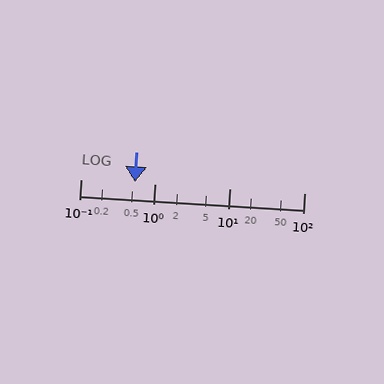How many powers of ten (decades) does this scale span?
The scale spans 3 decades, from 0.1 to 100.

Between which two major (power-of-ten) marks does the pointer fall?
The pointer is between 0.1 and 1.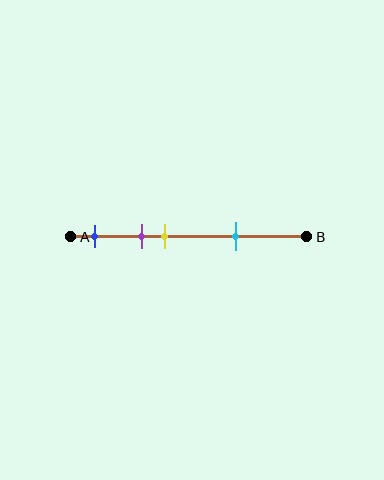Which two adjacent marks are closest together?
The purple and yellow marks are the closest adjacent pair.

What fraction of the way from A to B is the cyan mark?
The cyan mark is approximately 70% (0.7) of the way from A to B.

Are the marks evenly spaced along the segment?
No, the marks are not evenly spaced.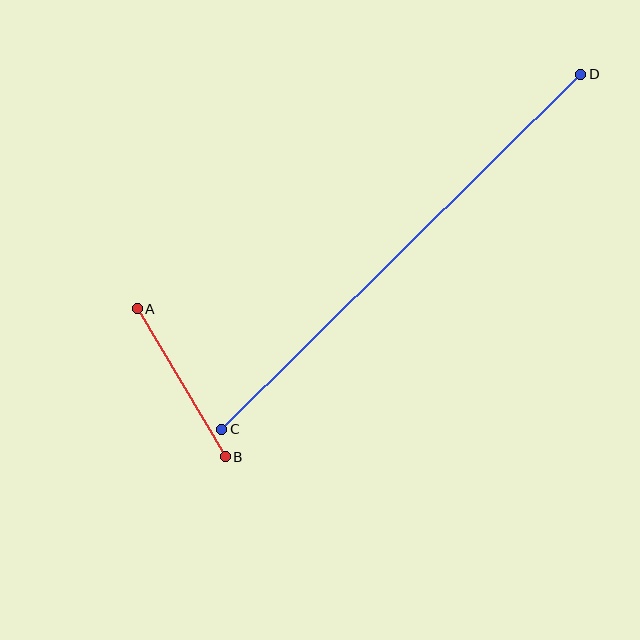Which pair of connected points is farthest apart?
Points C and D are farthest apart.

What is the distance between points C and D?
The distance is approximately 505 pixels.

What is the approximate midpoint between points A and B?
The midpoint is at approximately (181, 383) pixels.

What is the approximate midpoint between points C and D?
The midpoint is at approximately (401, 252) pixels.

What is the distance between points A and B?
The distance is approximately 172 pixels.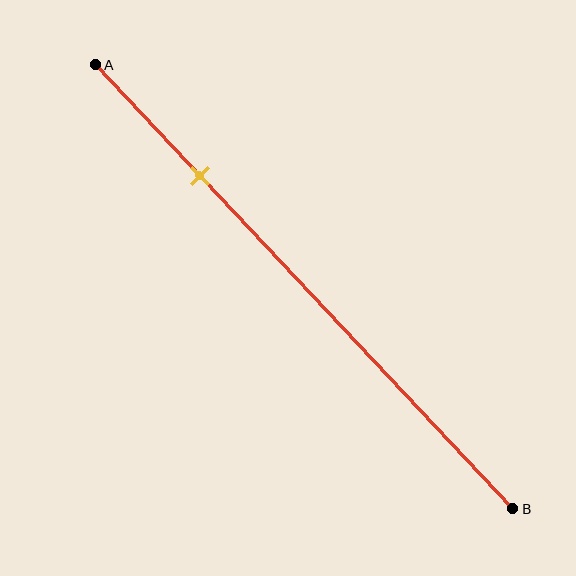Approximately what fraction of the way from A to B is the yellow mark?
The yellow mark is approximately 25% of the way from A to B.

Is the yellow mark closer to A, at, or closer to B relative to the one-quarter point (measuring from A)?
The yellow mark is approximately at the one-quarter point of segment AB.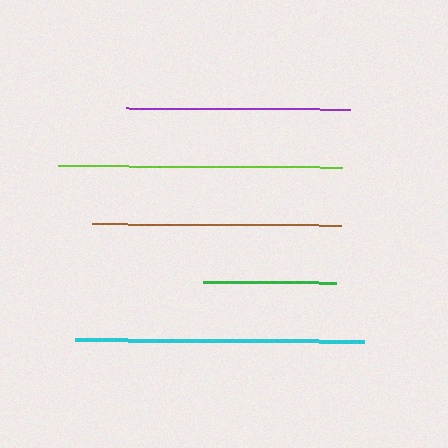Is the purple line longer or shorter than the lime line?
The lime line is longer than the purple line.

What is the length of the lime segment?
The lime segment is approximately 285 pixels long.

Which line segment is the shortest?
The green line is the shortest at approximately 133 pixels.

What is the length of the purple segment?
The purple segment is approximately 225 pixels long.